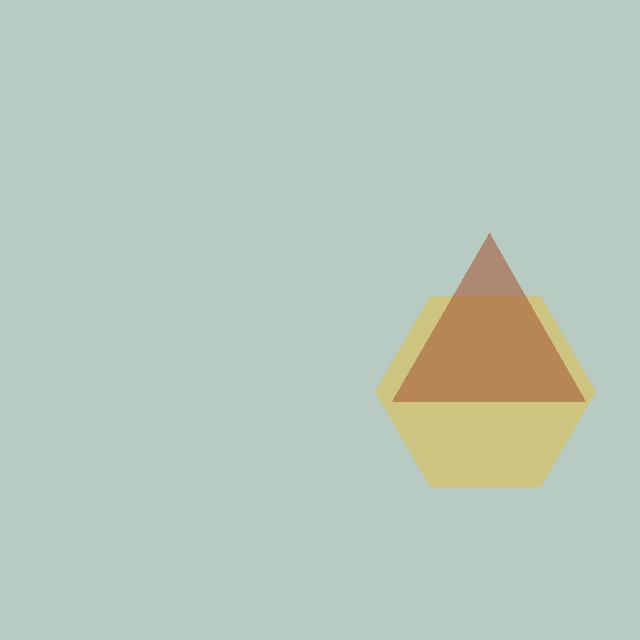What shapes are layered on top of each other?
The layered shapes are: a yellow hexagon, a brown triangle.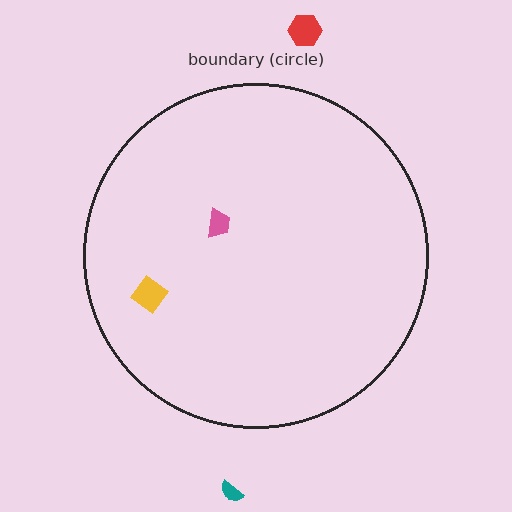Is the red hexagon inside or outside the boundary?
Outside.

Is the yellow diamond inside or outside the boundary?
Inside.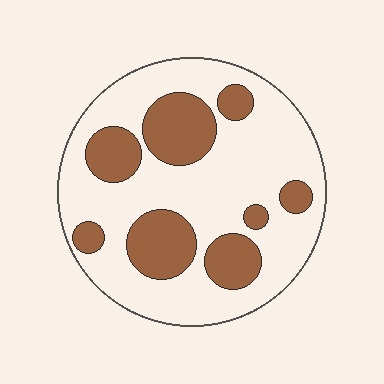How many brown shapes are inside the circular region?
8.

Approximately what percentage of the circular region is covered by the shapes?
Approximately 30%.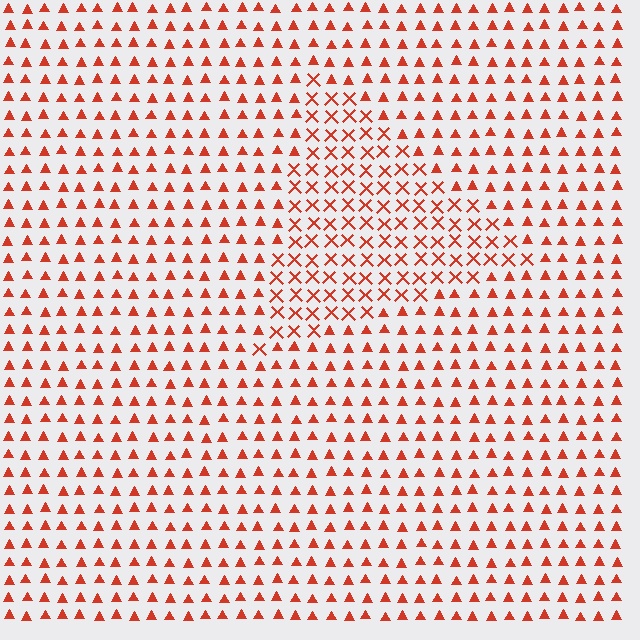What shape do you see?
I see a triangle.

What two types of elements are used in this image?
The image uses X marks inside the triangle region and triangles outside it.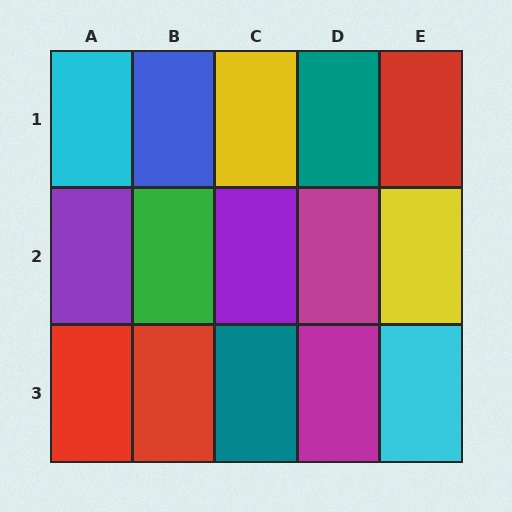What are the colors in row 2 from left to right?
Purple, green, purple, magenta, yellow.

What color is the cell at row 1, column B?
Blue.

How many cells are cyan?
2 cells are cyan.